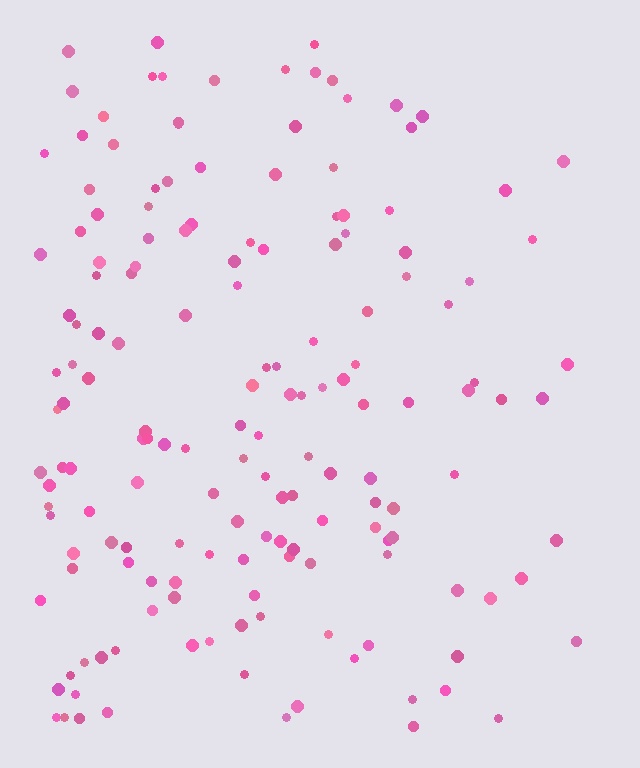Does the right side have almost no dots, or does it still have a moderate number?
Still a moderate number, just noticeably fewer than the left.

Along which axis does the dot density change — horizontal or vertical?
Horizontal.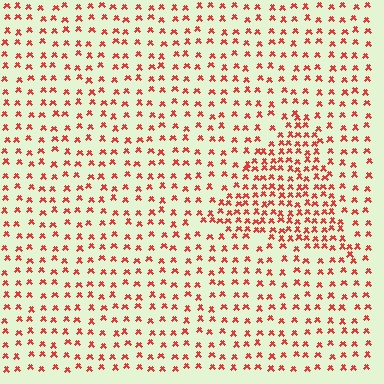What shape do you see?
I see a triangle.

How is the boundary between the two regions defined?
The boundary is defined by a change in element density (approximately 1.9x ratio). All elements are the same color, size, and shape.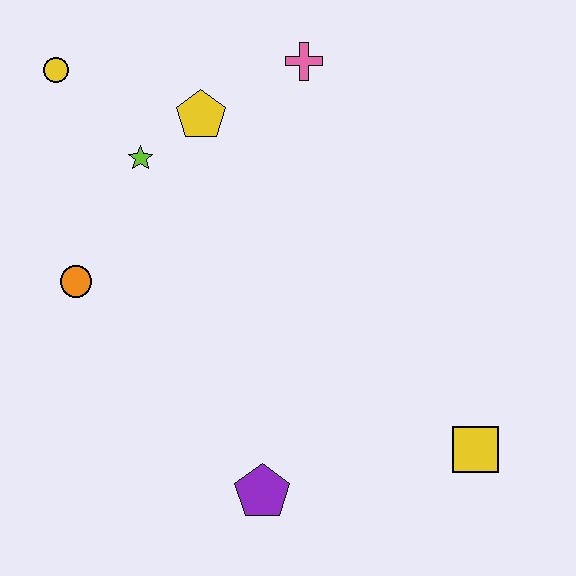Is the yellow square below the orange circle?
Yes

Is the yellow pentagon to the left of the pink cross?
Yes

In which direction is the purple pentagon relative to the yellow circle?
The purple pentagon is below the yellow circle.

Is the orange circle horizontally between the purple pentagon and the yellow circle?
Yes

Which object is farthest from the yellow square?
The yellow circle is farthest from the yellow square.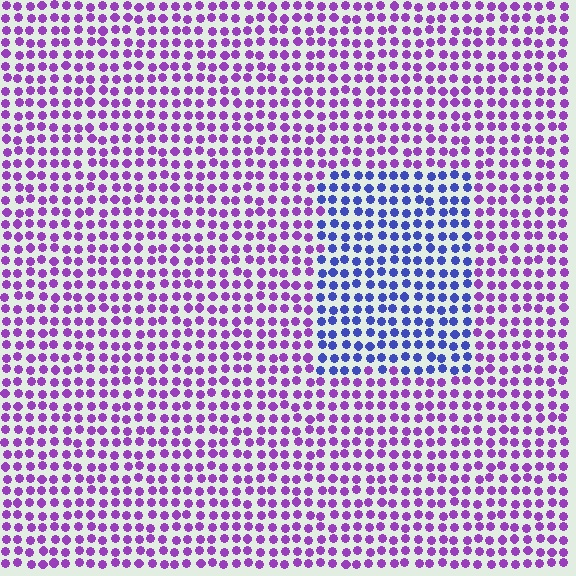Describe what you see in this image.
The image is filled with small purple elements in a uniform arrangement. A rectangle-shaped region is visible where the elements are tinted to a slightly different hue, forming a subtle color boundary.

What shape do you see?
I see a rectangle.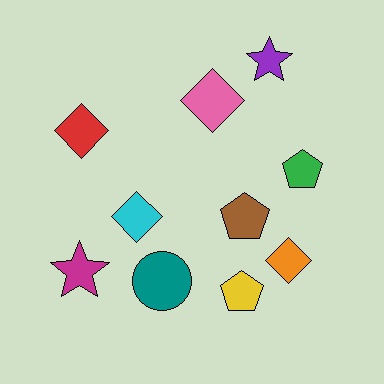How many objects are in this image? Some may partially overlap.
There are 10 objects.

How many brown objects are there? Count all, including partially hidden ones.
There is 1 brown object.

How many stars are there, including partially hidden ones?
There are 2 stars.